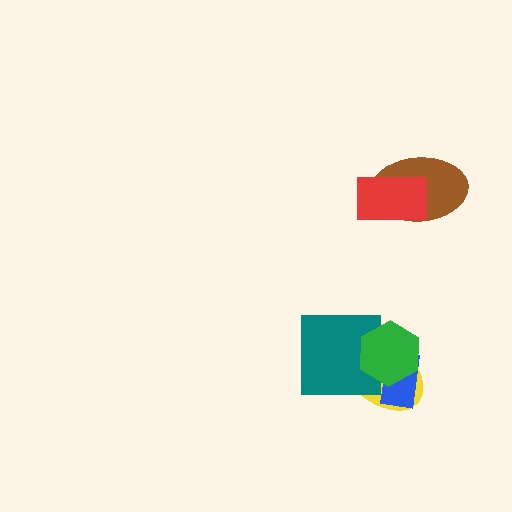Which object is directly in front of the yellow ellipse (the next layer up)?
The teal square is directly in front of the yellow ellipse.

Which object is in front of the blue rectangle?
The green hexagon is in front of the blue rectangle.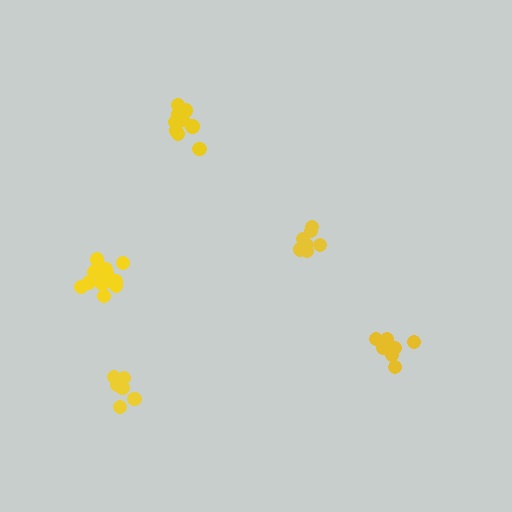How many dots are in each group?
Group 1: 9 dots, Group 2: 12 dots, Group 3: 11 dots, Group 4: 7 dots, Group 5: 6 dots (45 total).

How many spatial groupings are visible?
There are 5 spatial groupings.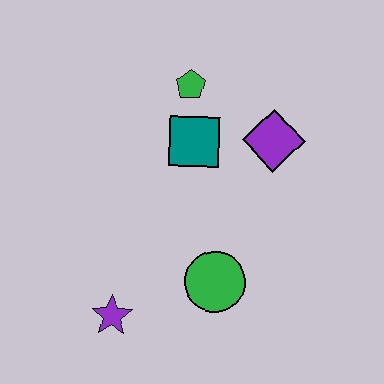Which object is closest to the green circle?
The purple star is closest to the green circle.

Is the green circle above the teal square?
No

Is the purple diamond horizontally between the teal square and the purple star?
No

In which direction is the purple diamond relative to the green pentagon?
The purple diamond is to the right of the green pentagon.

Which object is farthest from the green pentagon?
The purple star is farthest from the green pentagon.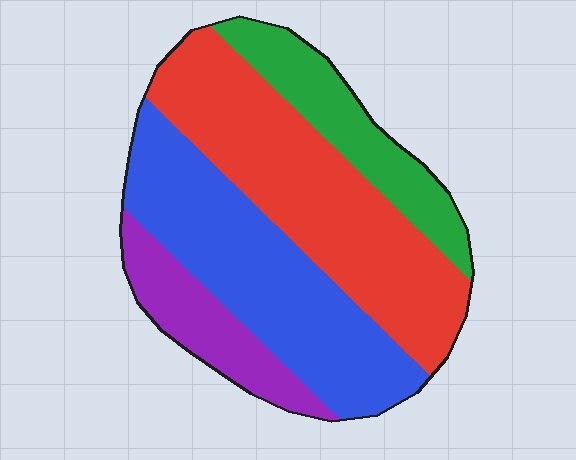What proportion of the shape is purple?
Purple takes up less than a sixth of the shape.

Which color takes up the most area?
Red, at roughly 40%.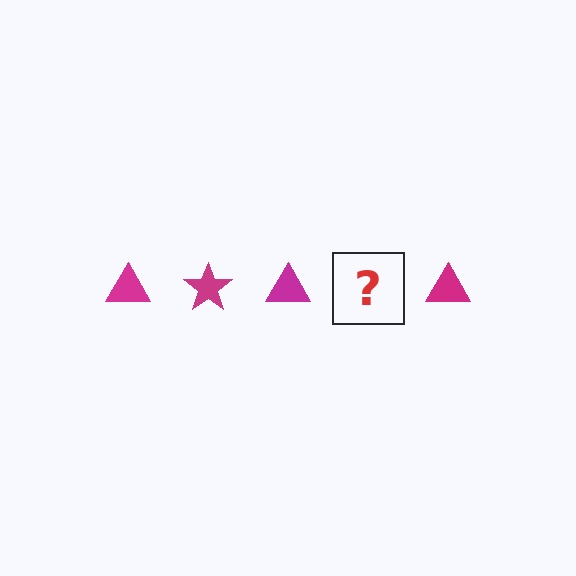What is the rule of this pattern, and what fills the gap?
The rule is that the pattern cycles through triangle, star shapes in magenta. The gap should be filled with a magenta star.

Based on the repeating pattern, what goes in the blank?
The blank should be a magenta star.